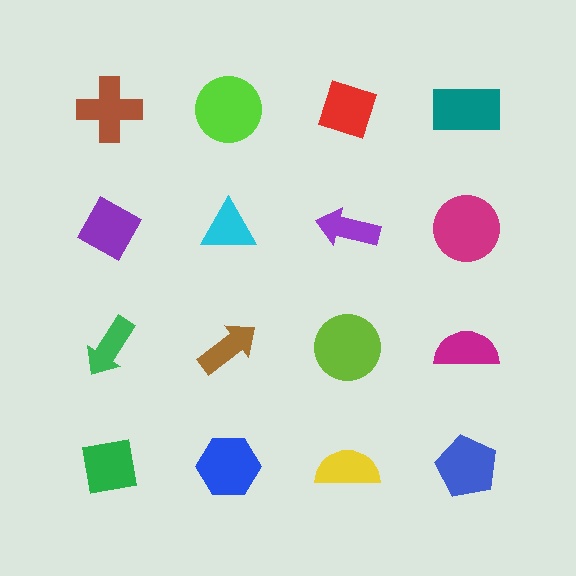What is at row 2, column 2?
A cyan triangle.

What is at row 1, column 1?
A brown cross.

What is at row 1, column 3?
A red diamond.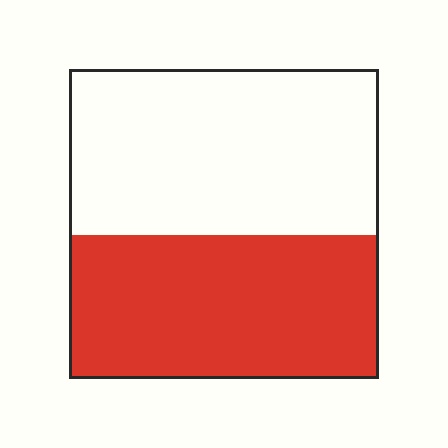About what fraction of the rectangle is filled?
About one half (1/2).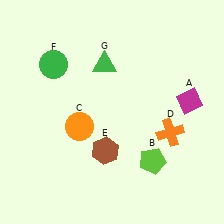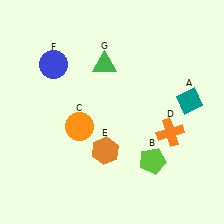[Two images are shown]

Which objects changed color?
A changed from magenta to teal. E changed from brown to orange. F changed from green to blue.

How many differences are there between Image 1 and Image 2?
There are 3 differences between the two images.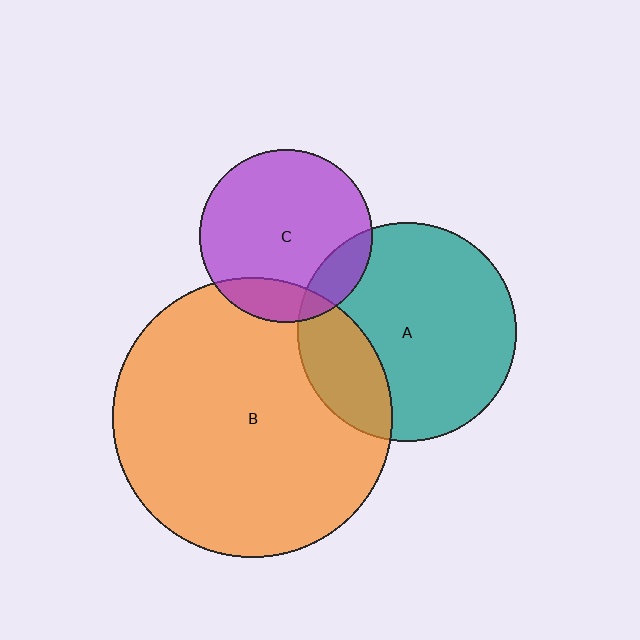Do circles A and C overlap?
Yes.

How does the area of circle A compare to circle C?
Approximately 1.6 times.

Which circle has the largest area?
Circle B (orange).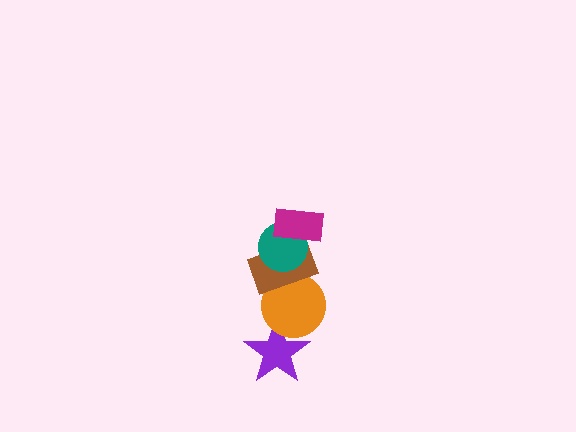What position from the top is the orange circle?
The orange circle is 4th from the top.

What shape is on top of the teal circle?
The magenta rectangle is on top of the teal circle.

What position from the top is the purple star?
The purple star is 5th from the top.